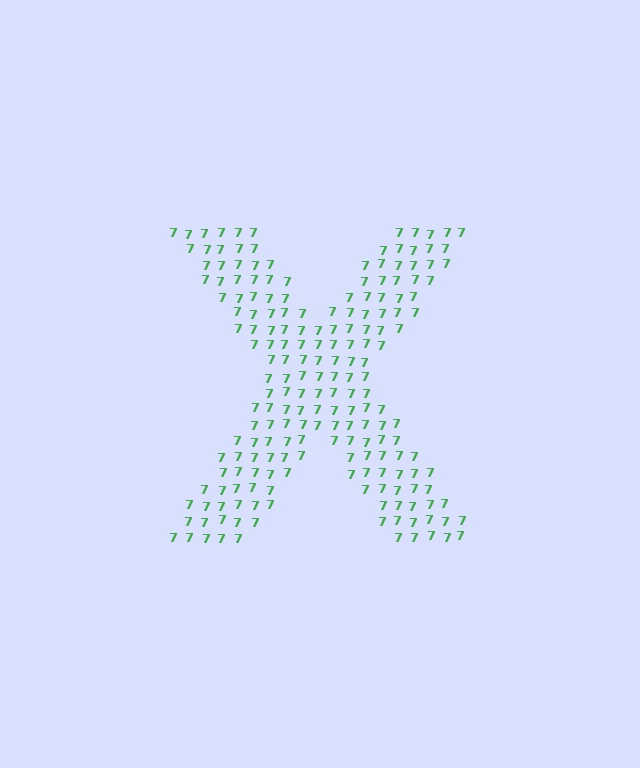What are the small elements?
The small elements are digit 7's.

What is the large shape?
The large shape is the letter X.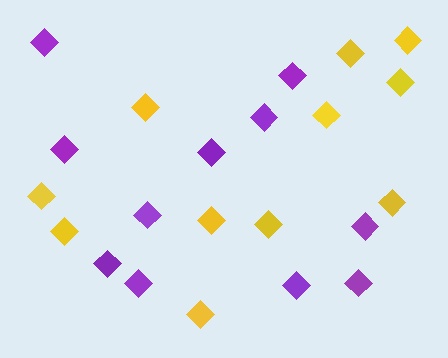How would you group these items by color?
There are 2 groups: one group of purple diamonds (11) and one group of yellow diamonds (11).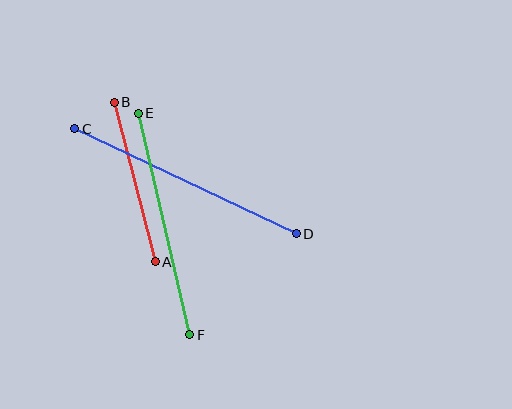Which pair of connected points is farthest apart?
Points C and D are farthest apart.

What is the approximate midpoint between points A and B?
The midpoint is at approximately (135, 182) pixels.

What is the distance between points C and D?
The distance is approximately 245 pixels.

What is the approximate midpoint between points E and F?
The midpoint is at approximately (164, 224) pixels.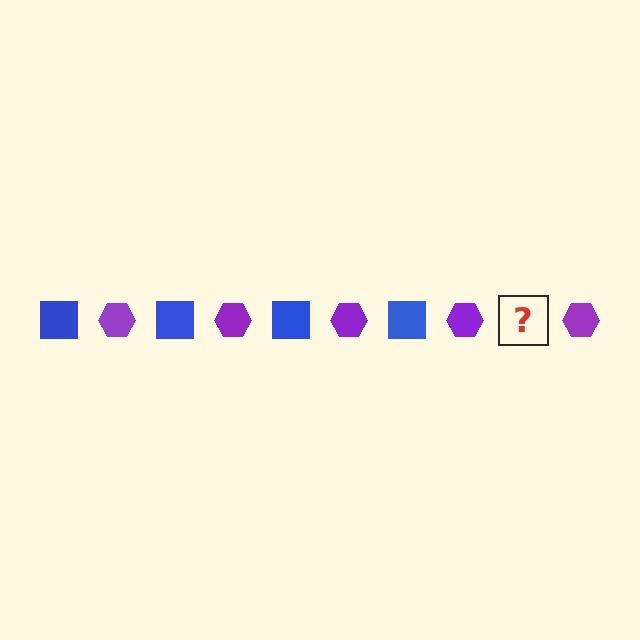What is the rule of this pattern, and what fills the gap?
The rule is that the pattern alternates between blue square and purple hexagon. The gap should be filled with a blue square.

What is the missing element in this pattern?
The missing element is a blue square.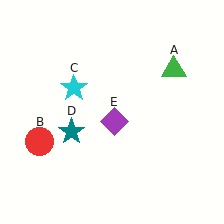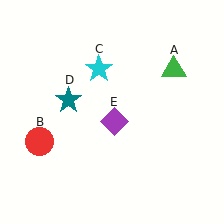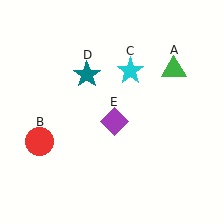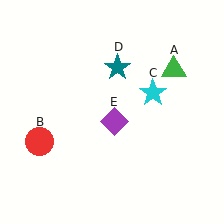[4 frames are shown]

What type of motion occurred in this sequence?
The cyan star (object C), teal star (object D) rotated clockwise around the center of the scene.